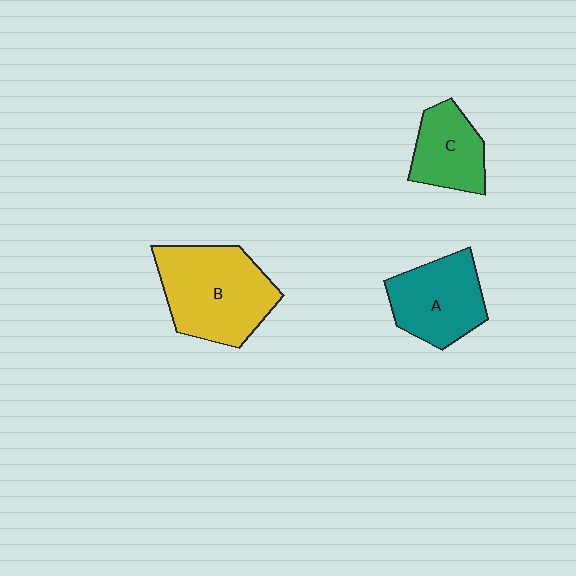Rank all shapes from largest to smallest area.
From largest to smallest: B (yellow), A (teal), C (green).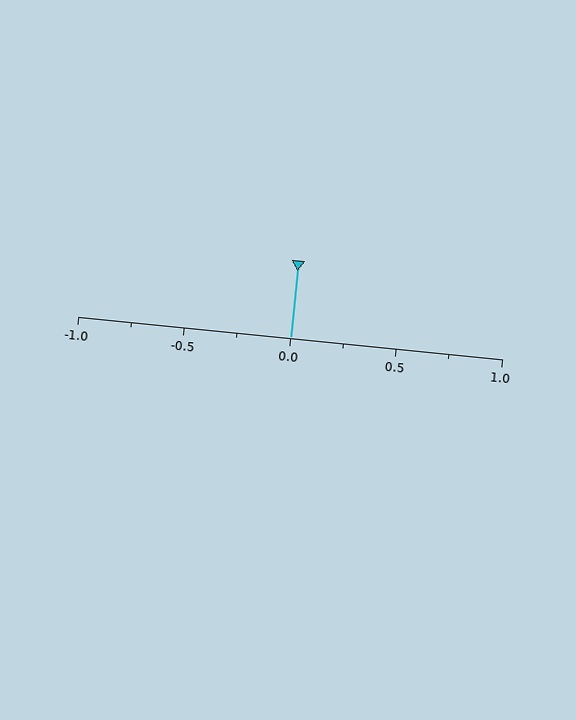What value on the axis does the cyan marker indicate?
The marker indicates approximately 0.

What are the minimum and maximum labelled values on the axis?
The axis runs from -1.0 to 1.0.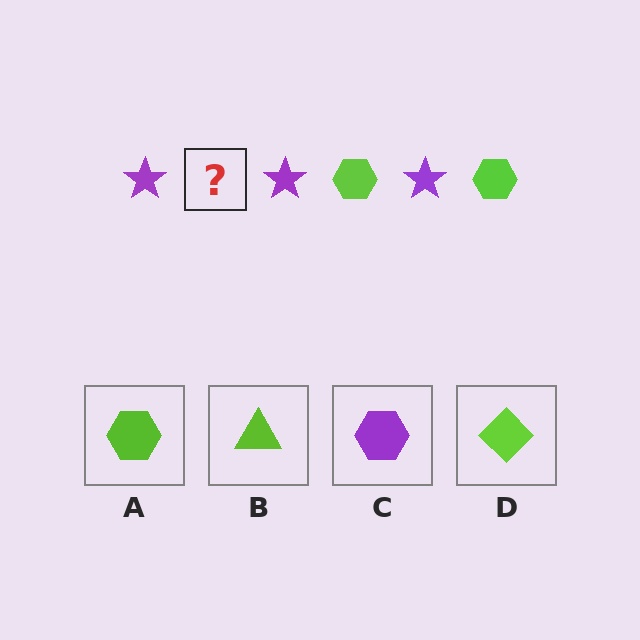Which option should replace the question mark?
Option A.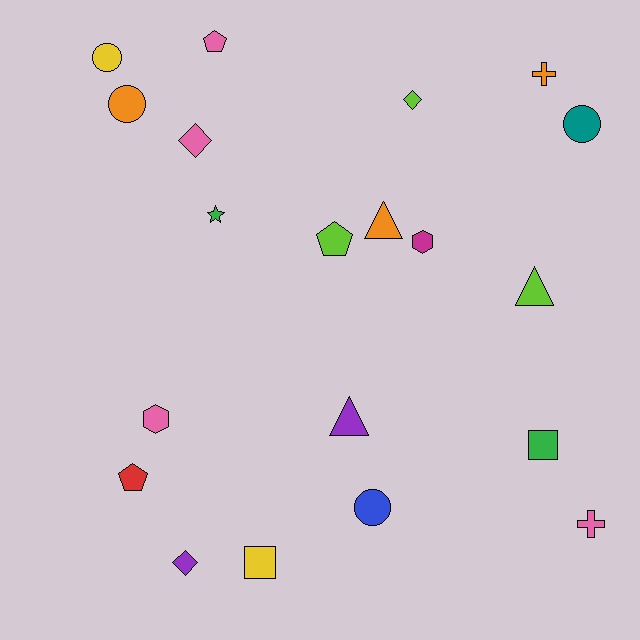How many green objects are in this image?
There are 2 green objects.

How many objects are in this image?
There are 20 objects.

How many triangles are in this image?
There are 3 triangles.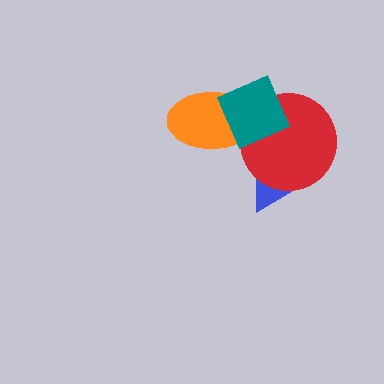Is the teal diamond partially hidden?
No, no other shape covers it.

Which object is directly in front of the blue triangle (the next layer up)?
The red circle is directly in front of the blue triangle.